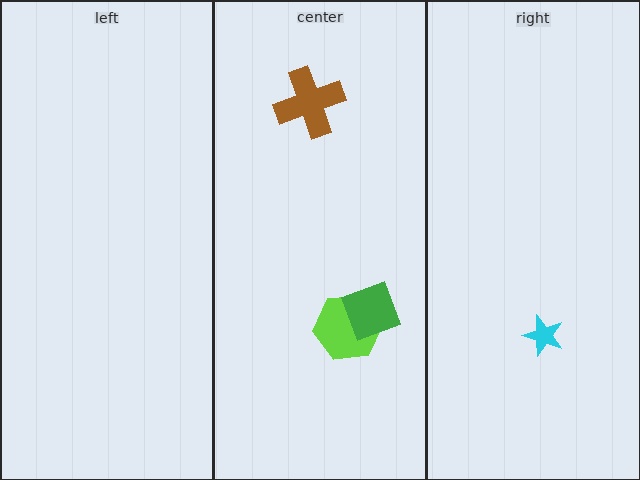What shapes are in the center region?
The brown cross, the lime hexagon, the green diamond.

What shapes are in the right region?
The cyan star.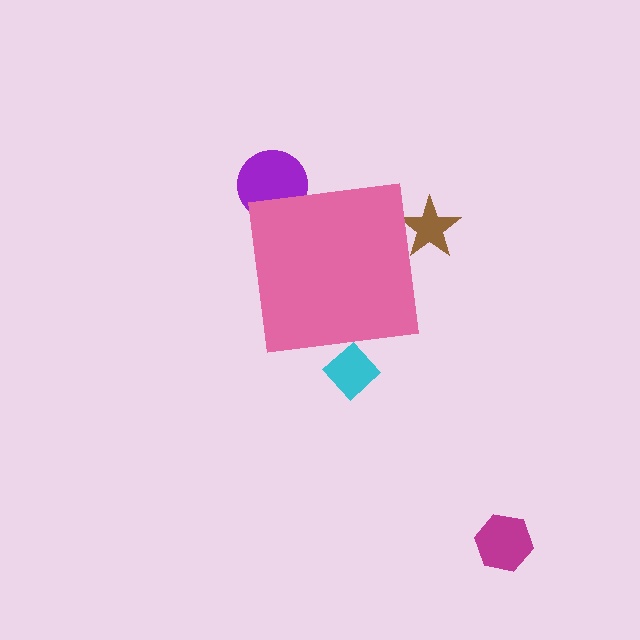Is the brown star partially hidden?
Yes, the brown star is partially hidden behind the pink square.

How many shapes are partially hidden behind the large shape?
3 shapes are partially hidden.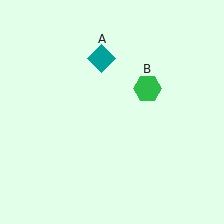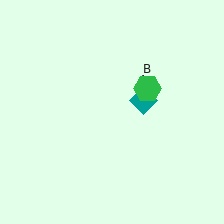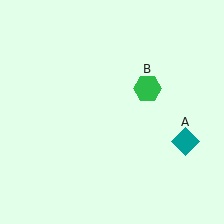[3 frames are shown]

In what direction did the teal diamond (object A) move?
The teal diamond (object A) moved down and to the right.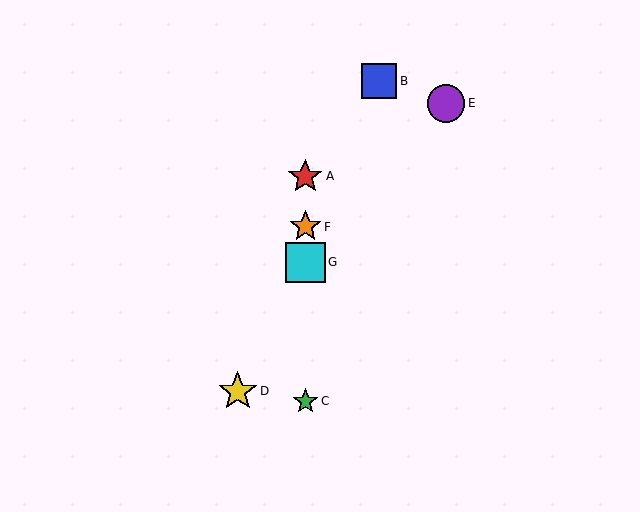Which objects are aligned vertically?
Objects A, C, F, G are aligned vertically.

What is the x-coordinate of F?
Object F is at x≈305.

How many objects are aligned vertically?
4 objects (A, C, F, G) are aligned vertically.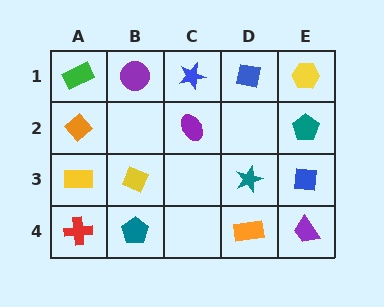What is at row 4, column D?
An orange rectangle.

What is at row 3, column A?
A yellow rectangle.